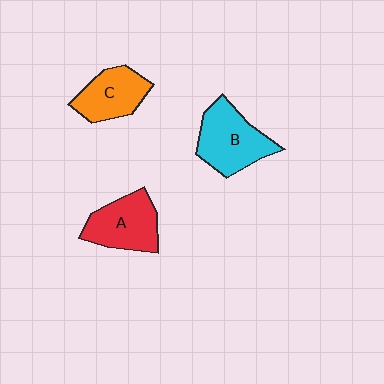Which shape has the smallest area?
Shape C (orange).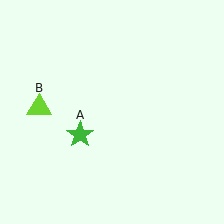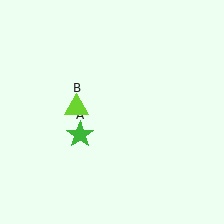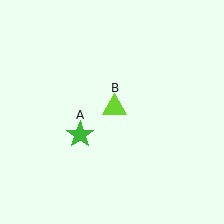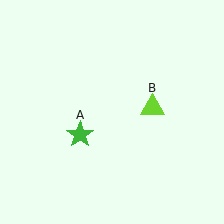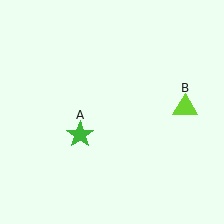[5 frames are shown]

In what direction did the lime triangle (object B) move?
The lime triangle (object B) moved right.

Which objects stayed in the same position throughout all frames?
Green star (object A) remained stationary.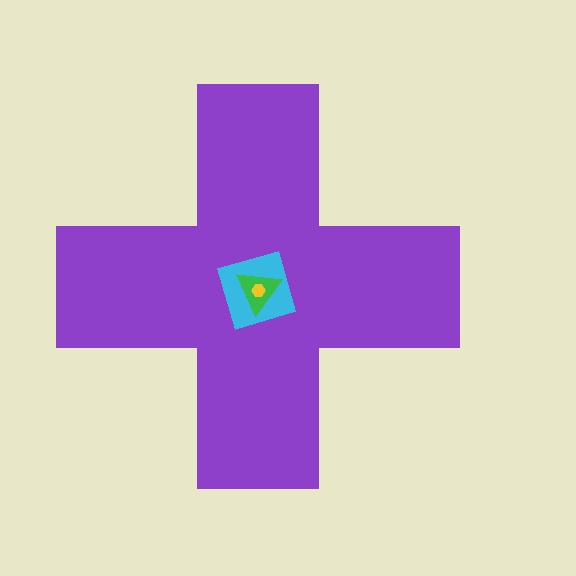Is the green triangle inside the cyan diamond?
Yes.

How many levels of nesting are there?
4.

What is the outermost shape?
The purple cross.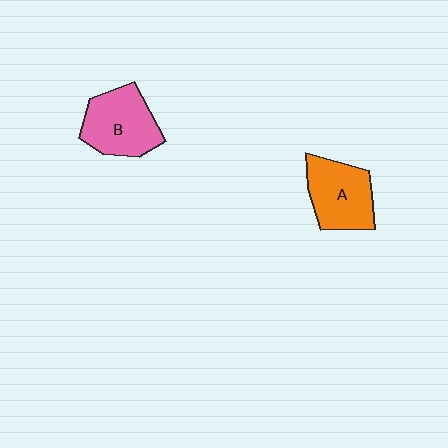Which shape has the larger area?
Shape B (pink).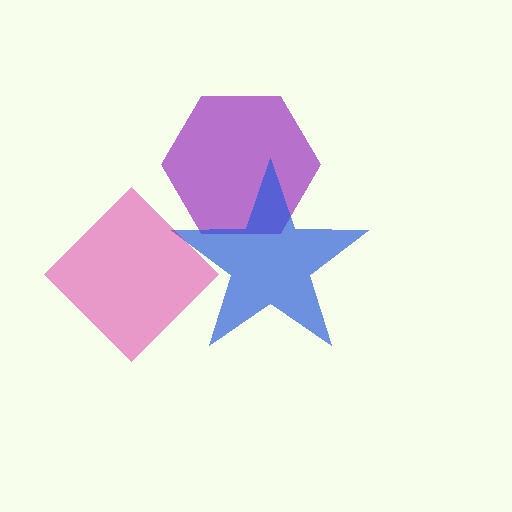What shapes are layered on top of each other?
The layered shapes are: a purple hexagon, a blue star, a magenta diamond.